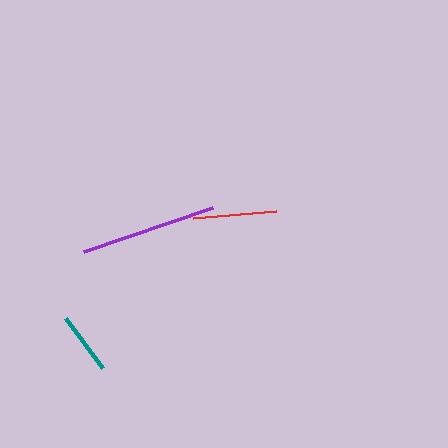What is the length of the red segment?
The red segment is approximately 84 pixels long.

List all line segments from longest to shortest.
From longest to shortest: purple, red, teal.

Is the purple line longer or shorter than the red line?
The purple line is longer than the red line.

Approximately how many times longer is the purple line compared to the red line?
The purple line is approximately 1.6 times the length of the red line.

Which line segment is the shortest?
The teal line is the shortest at approximately 62 pixels.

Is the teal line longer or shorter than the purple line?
The purple line is longer than the teal line.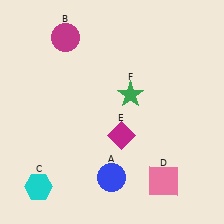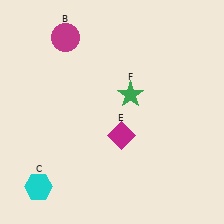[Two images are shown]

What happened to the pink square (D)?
The pink square (D) was removed in Image 2. It was in the bottom-right area of Image 1.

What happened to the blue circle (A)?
The blue circle (A) was removed in Image 2. It was in the bottom-left area of Image 1.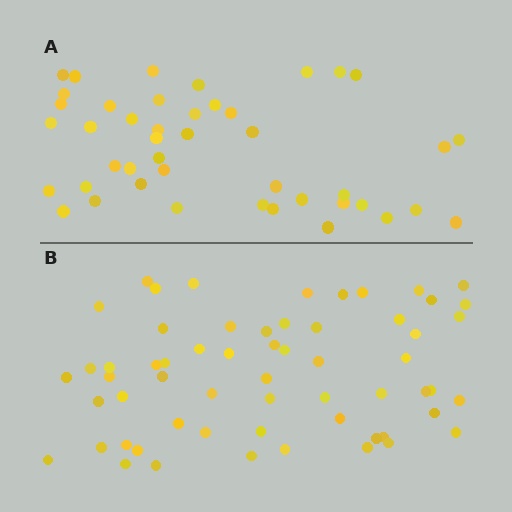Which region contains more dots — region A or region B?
Region B (the bottom region) has more dots.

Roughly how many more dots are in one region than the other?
Region B has approximately 15 more dots than region A.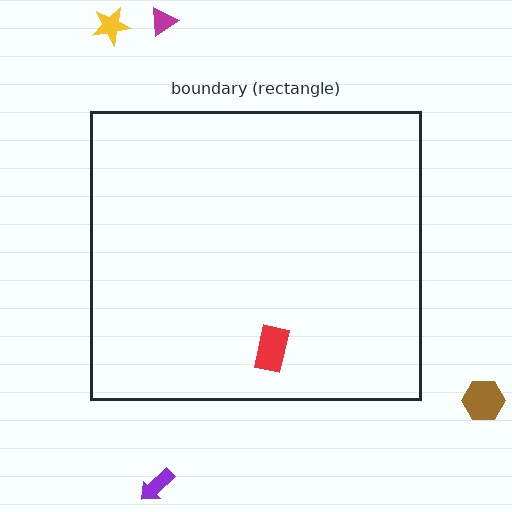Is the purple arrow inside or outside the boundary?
Outside.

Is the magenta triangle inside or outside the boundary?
Outside.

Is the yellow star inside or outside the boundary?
Outside.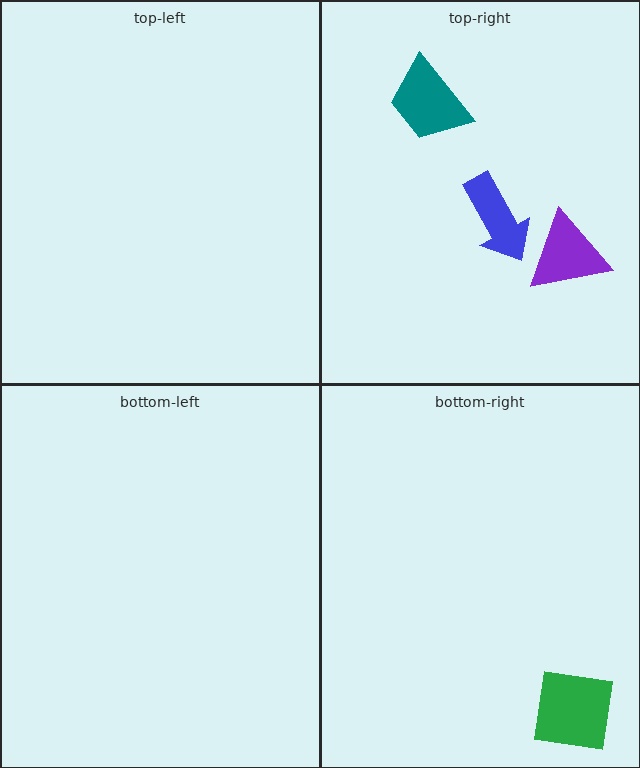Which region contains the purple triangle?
The top-right region.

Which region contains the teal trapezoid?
The top-right region.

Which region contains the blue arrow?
The top-right region.